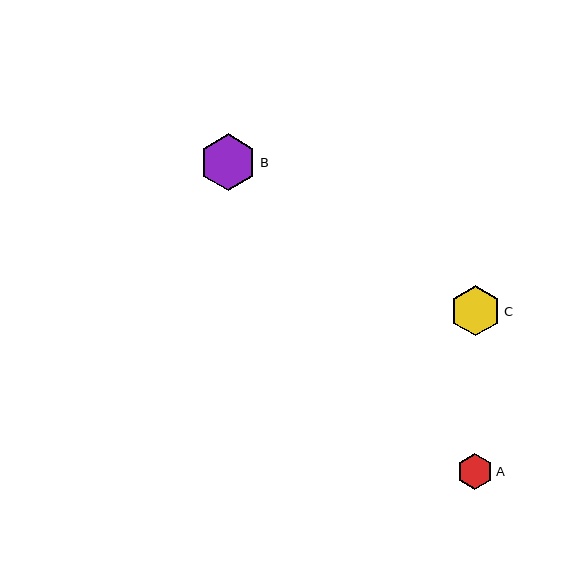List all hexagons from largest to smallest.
From largest to smallest: B, C, A.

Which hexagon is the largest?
Hexagon B is the largest with a size of approximately 57 pixels.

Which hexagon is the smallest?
Hexagon A is the smallest with a size of approximately 36 pixels.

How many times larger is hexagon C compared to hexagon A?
Hexagon C is approximately 1.4 times the size of hexagon A.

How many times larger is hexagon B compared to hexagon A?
Hexagon B is approximately 1.6 times the size of hexagon A.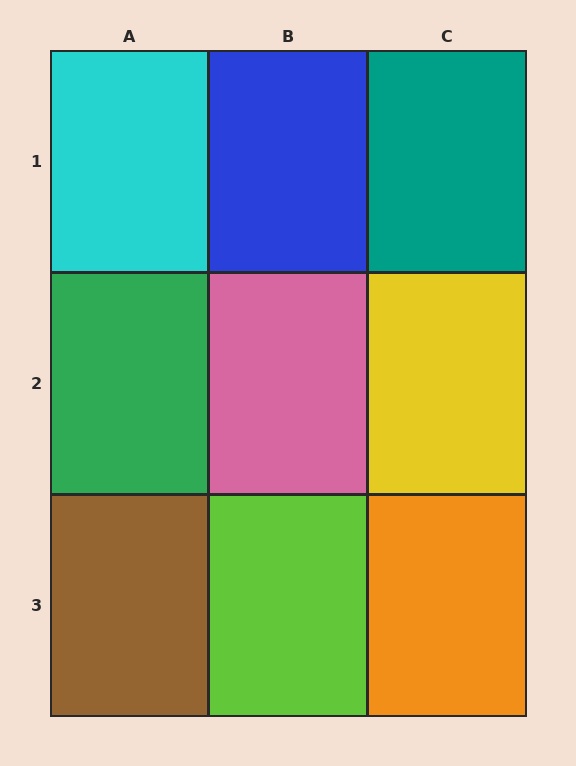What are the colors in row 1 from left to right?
Cyan, blue, teal.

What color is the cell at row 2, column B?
Pink.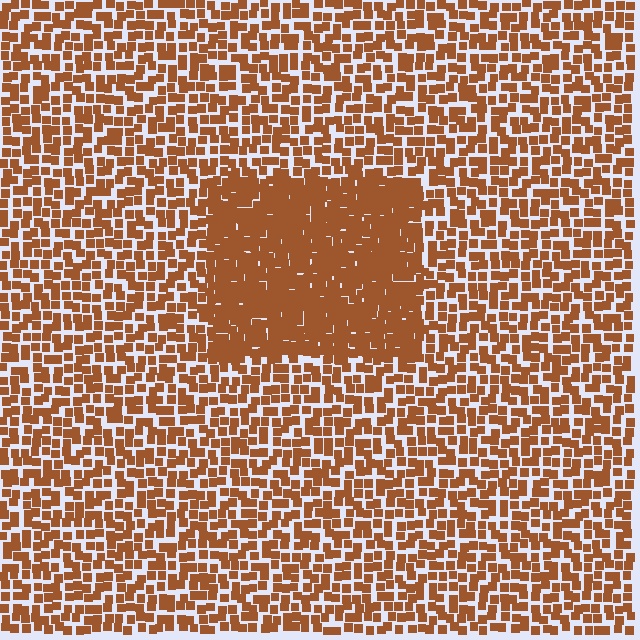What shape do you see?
I see a rectangle.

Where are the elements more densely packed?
The elements are more densely packed inside the rectangle boundary.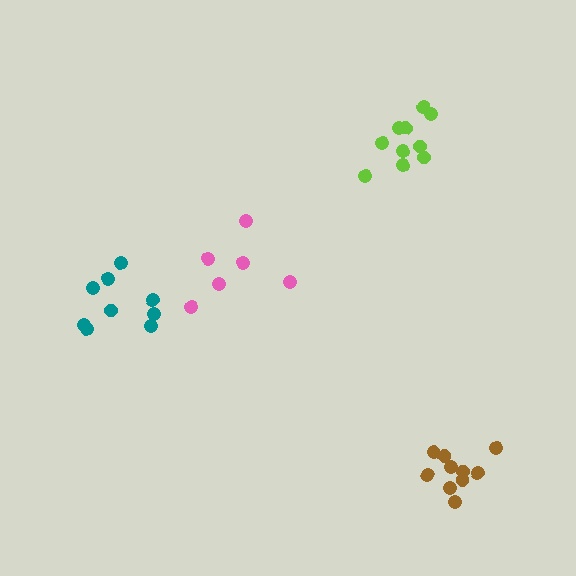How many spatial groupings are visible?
There are 4 spatial groupings.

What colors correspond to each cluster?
The clusters are colored: teal, pink, lime, brown.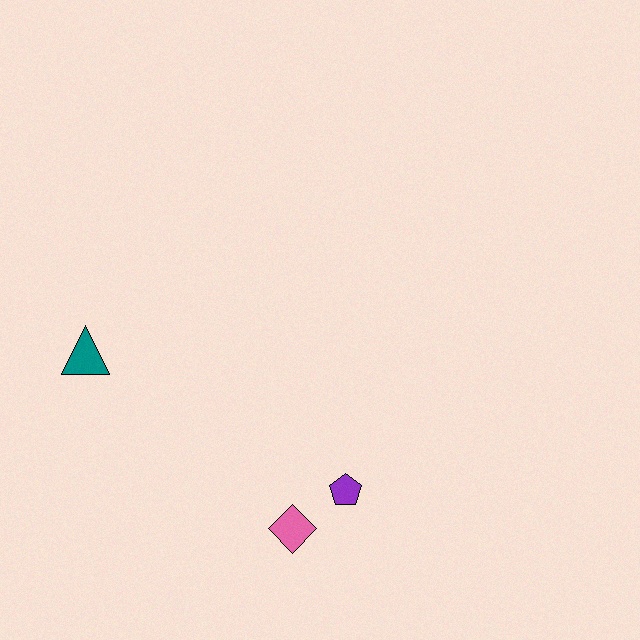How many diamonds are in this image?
There is 1 diamond.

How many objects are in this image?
There are 3 objects.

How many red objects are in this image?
There are no red objects.